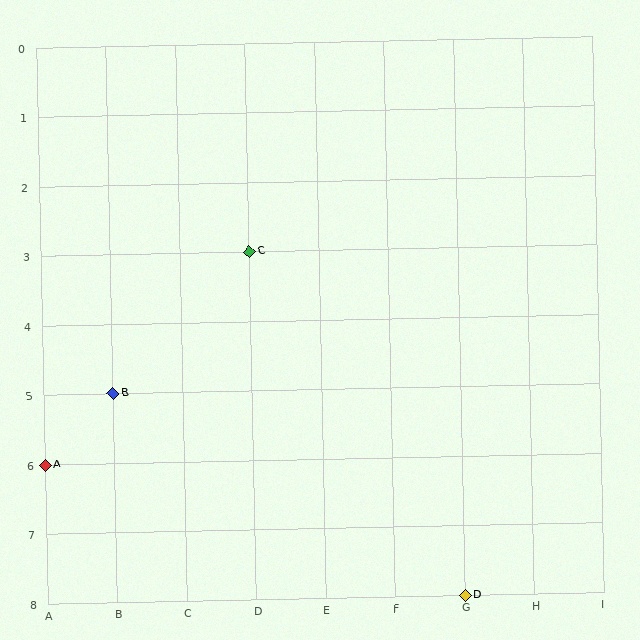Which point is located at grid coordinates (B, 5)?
Point B is at (B, 5).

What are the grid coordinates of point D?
Point D is at grid coordinates (G, 8).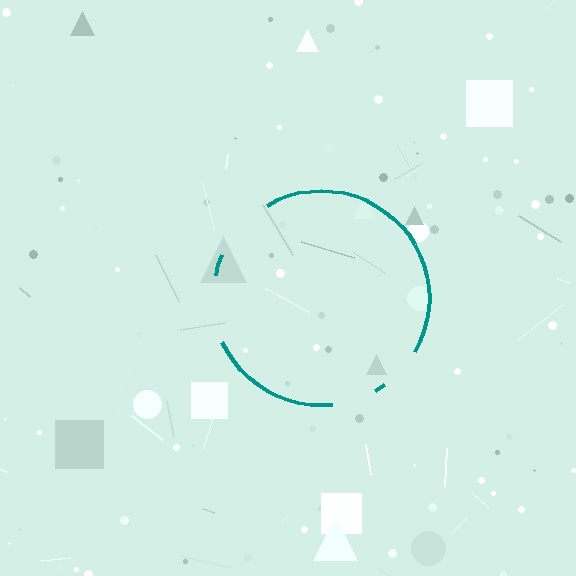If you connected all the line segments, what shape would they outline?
They would outline a circle.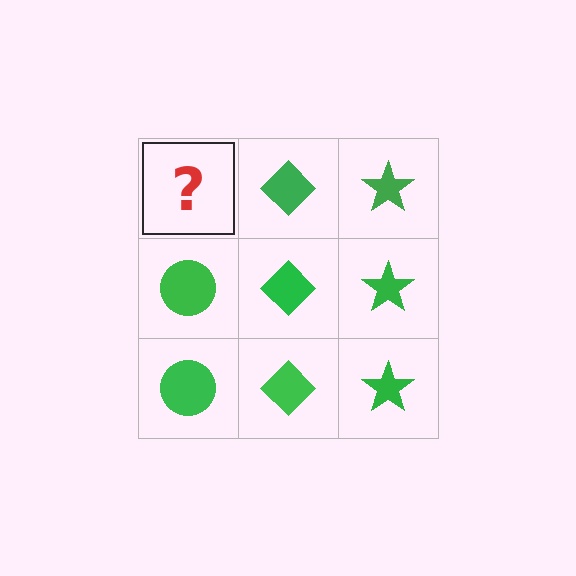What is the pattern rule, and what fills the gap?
The rule is that each column has a consistent shape. The gap should be filled with a green circle.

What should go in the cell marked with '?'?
The missing cell should contain a green circle.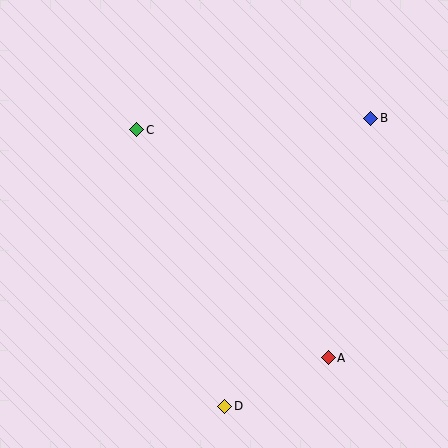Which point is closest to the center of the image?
Point C at (137, 130) is closest to the center.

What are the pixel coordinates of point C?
Point C is at (137, 130).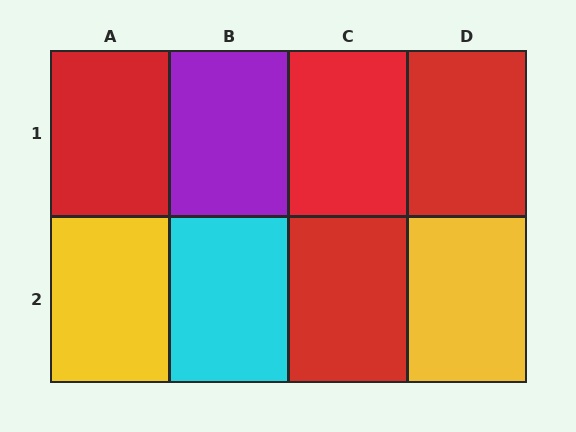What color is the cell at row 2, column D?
Yellow.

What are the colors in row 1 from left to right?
Red, purple, red, red.